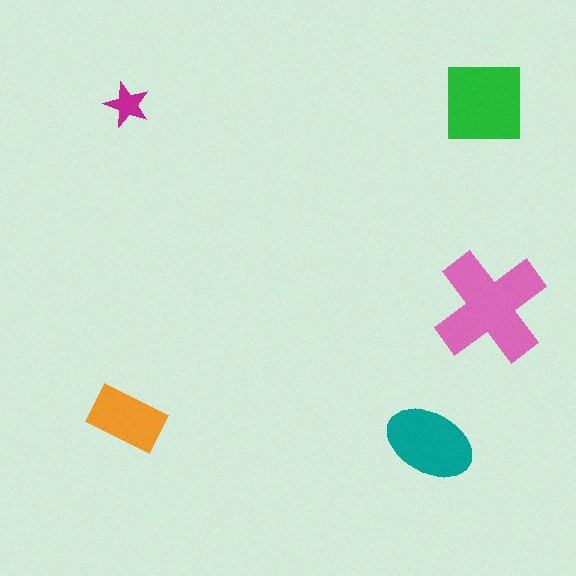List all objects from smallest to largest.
The magenta star, the orange rectangle, the teal ellipse, the green square, the pink cross.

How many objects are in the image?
There are 5 objects in the image.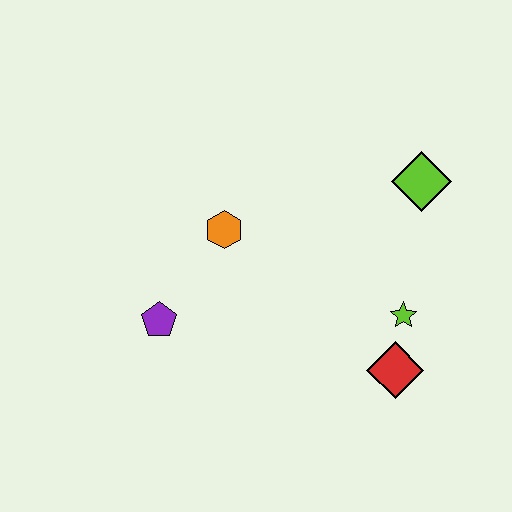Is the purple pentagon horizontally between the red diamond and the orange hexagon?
No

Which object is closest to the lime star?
The red diamond is closest to the lime star.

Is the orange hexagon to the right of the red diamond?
No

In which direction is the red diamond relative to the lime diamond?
The red diamond is below the lime diamond.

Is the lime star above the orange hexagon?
No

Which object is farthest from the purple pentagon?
The lime diamond is farthest from the purple pentagon.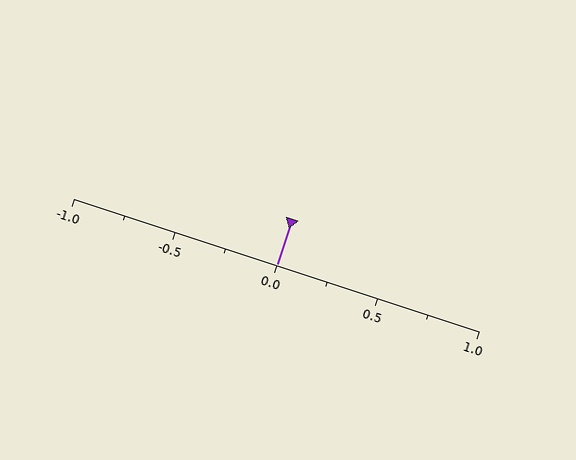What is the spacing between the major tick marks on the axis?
The major ticks are spaced 0.5 apart.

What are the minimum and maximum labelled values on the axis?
The axis runs from -1.0 to 1.0.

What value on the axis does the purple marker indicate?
The marker indicates approximately 0.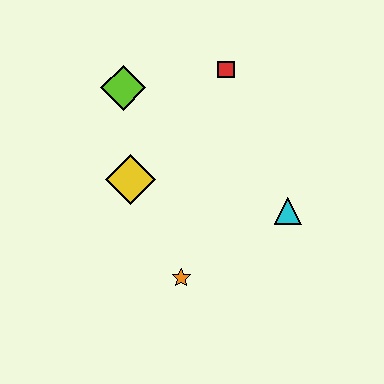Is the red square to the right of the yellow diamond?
Yes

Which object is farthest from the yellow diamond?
The cyan triangle is farthest from the yellow diamond.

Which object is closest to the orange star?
The yellow diamond is closest to the orange star.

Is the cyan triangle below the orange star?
No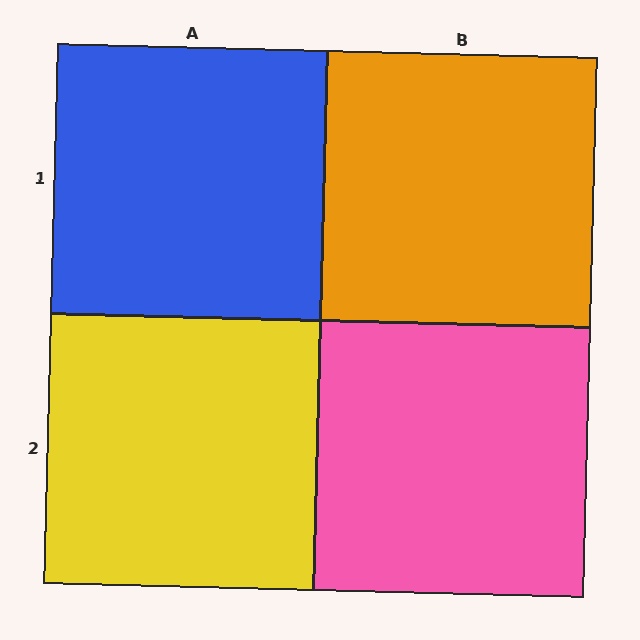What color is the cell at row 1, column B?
Orange.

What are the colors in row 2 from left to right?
Yellow, pink.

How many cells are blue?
1 cell is blue.